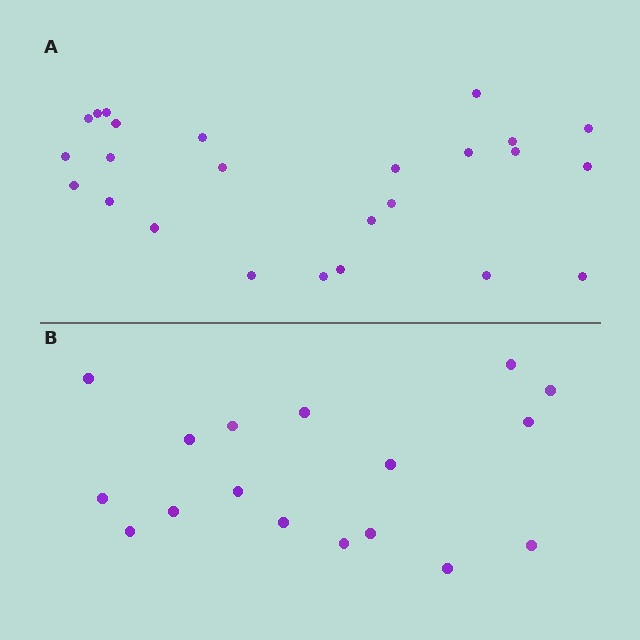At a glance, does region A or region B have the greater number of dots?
Region A (the top region) has more dots.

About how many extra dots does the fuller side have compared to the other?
Region A has roughly 8 or so more dots than region B.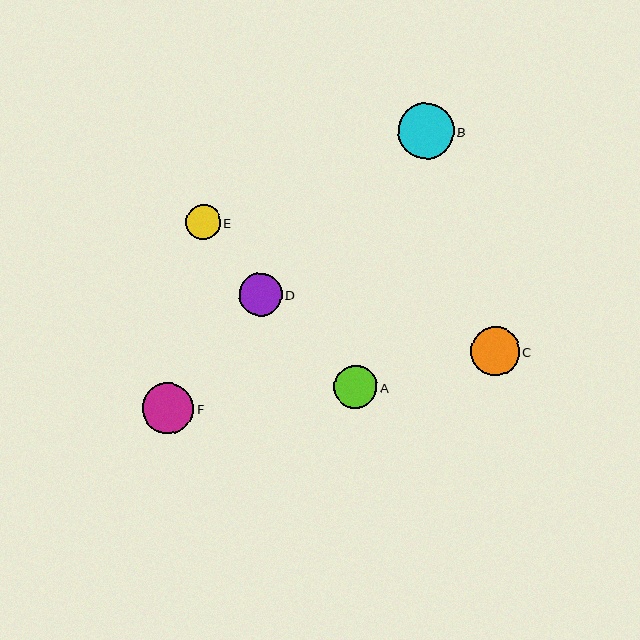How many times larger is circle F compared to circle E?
Circle F is approximately 1.5 times the size of circle E.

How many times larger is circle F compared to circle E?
Circle F is approximately 1.5 times the size of circle E.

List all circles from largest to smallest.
From largest to smallest: B, F, C, A, D, E.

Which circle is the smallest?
Circle E is the smallest with a size of approximately 35 pixels.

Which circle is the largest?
Circle B is the largest with a size of approximately 56 pixels.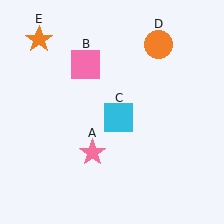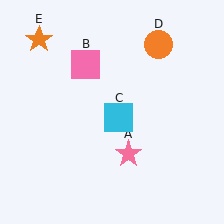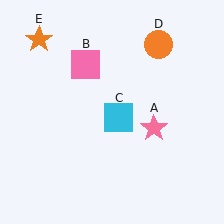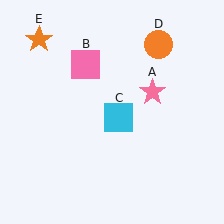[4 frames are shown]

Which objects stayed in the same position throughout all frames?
Pink square (object B) and cyan square (object C) and orange circle (object D) and orange star (object E) remained stationary.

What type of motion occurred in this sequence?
The pink star (object A) rotated counterclockwise around the center of the scene.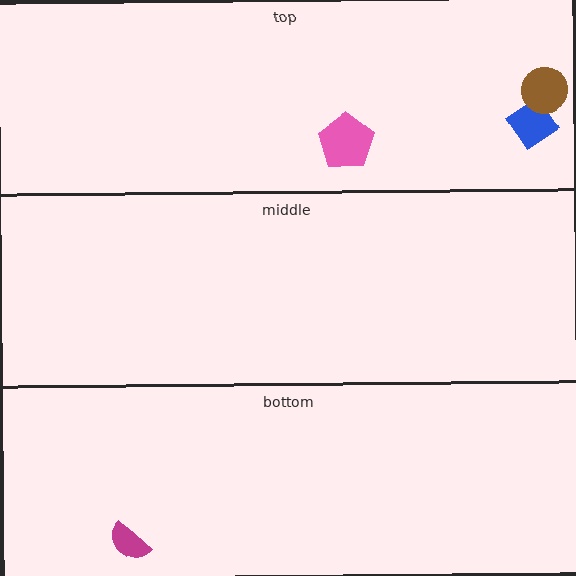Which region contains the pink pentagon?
The top region.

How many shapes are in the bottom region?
1.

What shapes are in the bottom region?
The magenta semicircle.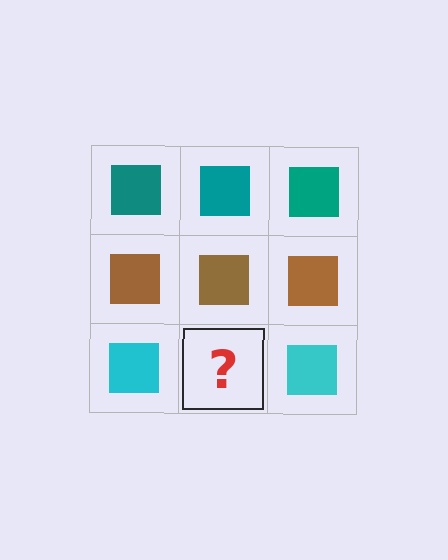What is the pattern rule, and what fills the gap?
The rule is that each row has a consistent color. The gap should be filled with a cyan square.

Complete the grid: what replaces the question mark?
The question mark should be replaced with a cyan square.